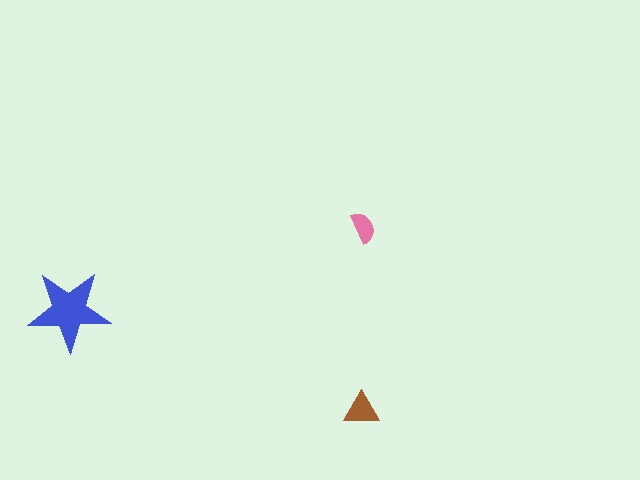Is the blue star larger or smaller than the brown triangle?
Larger.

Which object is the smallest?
The pink semicircle.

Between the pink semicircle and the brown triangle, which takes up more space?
The brown triangle.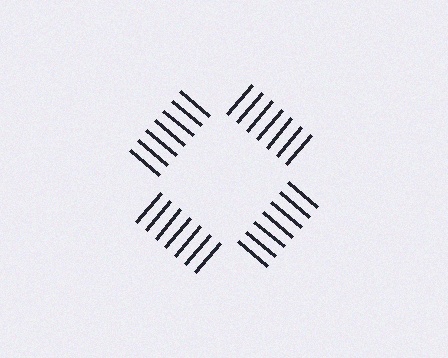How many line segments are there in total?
28 — 7 along each of the 4 edges.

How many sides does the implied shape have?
4 sides — the line-ends trace a square.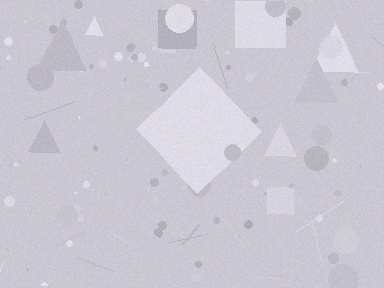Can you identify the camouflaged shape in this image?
The camouflaged shape is a diamond.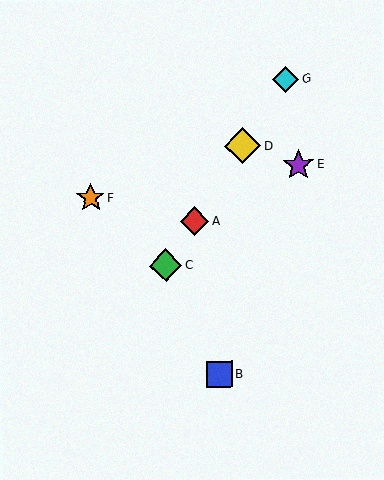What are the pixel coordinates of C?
Object C is at (166, 265).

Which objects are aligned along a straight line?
Objects A, C, D, G are aligned along a straight line.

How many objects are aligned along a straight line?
4 objects (A, C, D, G) are aligned along a straight line.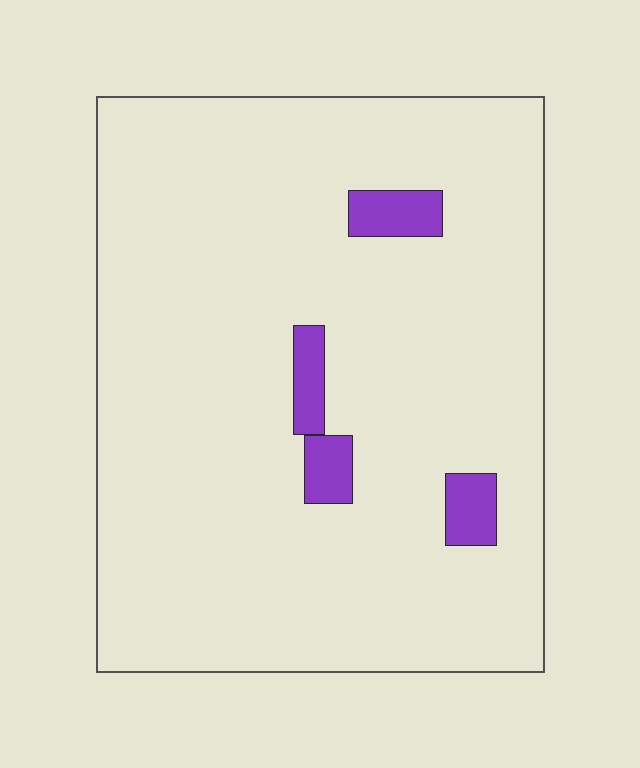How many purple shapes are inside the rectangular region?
4.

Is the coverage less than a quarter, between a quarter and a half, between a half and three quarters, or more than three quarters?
Less than a quarter.